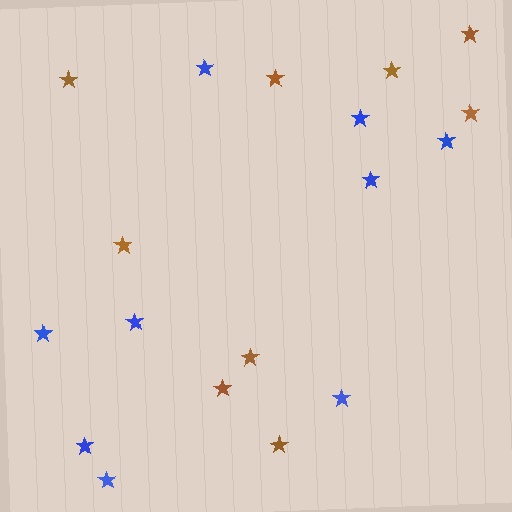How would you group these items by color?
There are 2 groups: one group of brown stars (9) and one group of blue stars (9).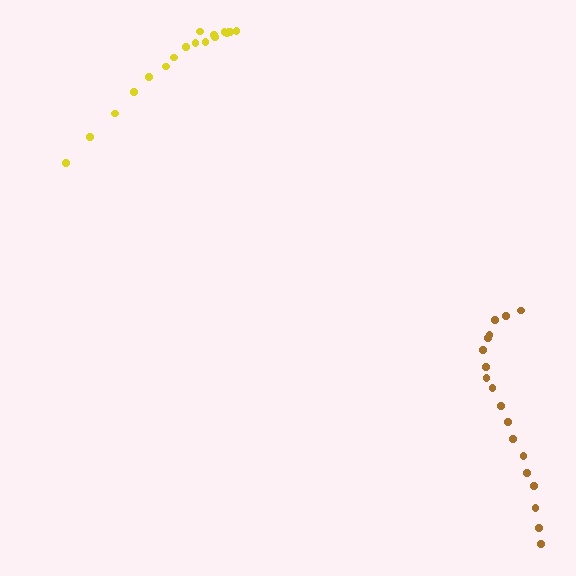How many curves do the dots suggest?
There are 2 distinct paths.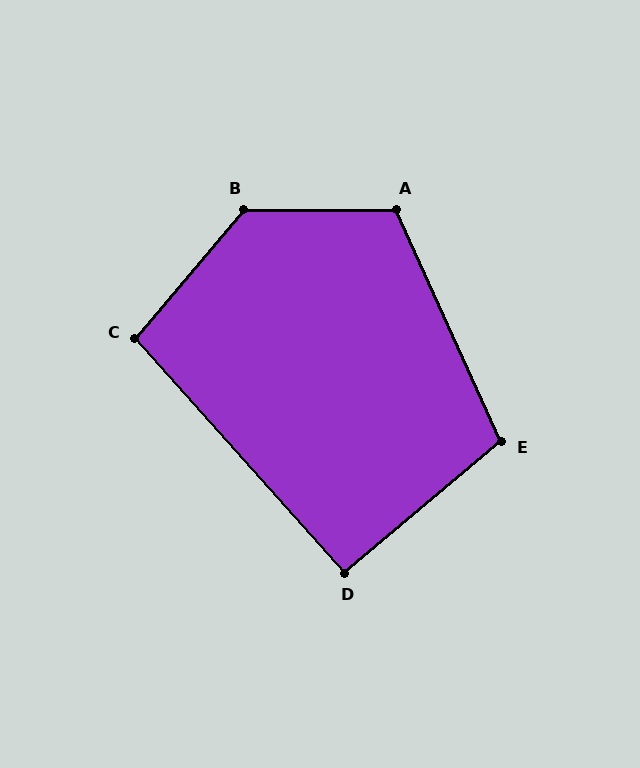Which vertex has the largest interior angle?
B, at approximately 130 degrees.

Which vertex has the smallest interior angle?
D, at approximately 92 degrees.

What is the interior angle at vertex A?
Approximately 114 degrees (obtuse).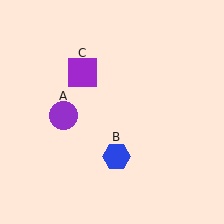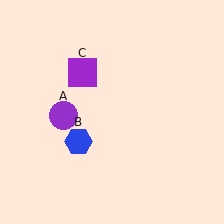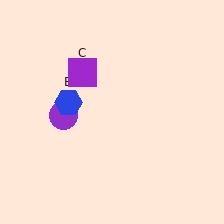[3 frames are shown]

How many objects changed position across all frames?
1 object changed position: blue hexagon (object B).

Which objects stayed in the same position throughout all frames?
Purple circle (object A) and purple square (object C) remained stationary.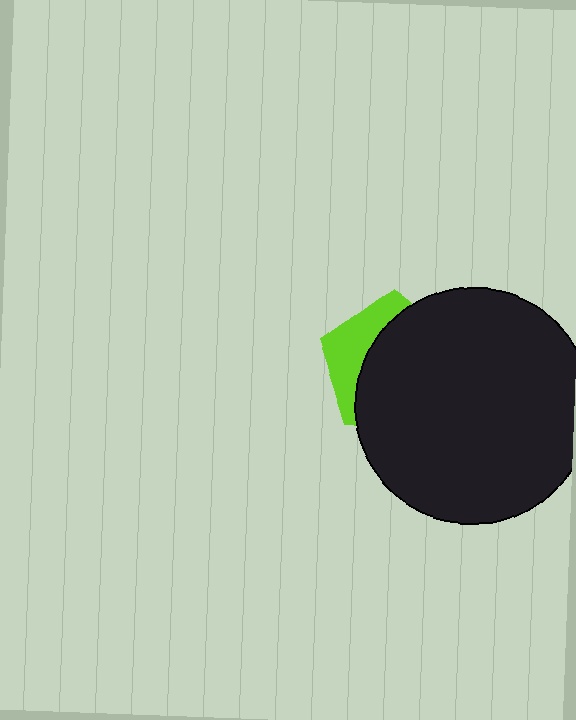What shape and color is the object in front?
The object in front is a black circle.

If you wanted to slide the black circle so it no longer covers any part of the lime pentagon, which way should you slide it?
Slide it right — that is the most direct way to separate the two shapes.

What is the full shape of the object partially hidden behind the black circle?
The partially hidden object is a lime pentagon.